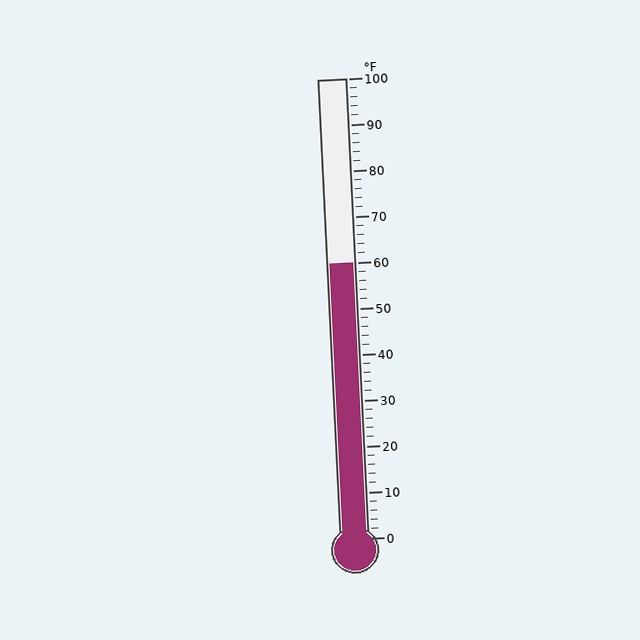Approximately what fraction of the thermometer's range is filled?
The thermometer is filled to approximately 60% of its range.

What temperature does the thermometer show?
The thermometer shows approximately 60°F.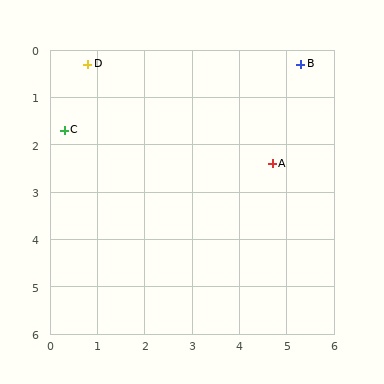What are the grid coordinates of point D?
Point D is at approximately (0.8, 0.3).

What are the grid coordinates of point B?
Point B is at approximately (5.3, 0.3).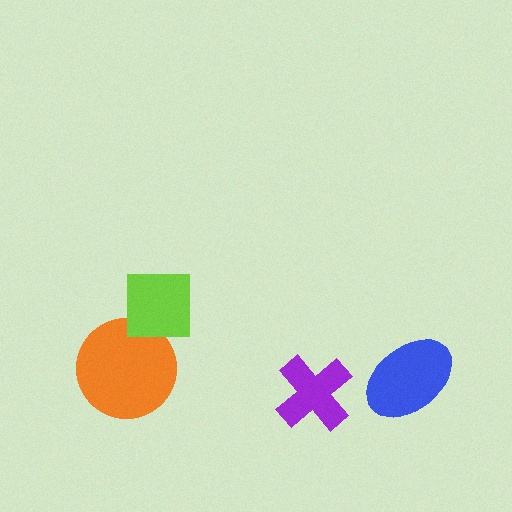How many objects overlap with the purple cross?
0 objects overlap with the purple cross.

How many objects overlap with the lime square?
1 object overlaps with the lime square.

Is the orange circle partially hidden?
Yes, it is partially covered by another shape.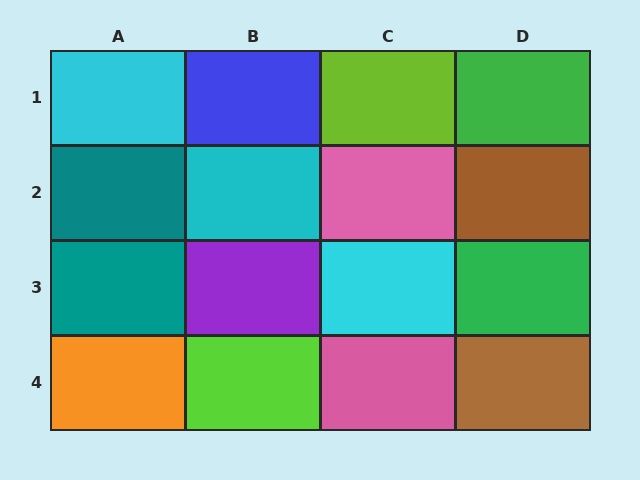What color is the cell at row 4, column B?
Lime.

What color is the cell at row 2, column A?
Teal.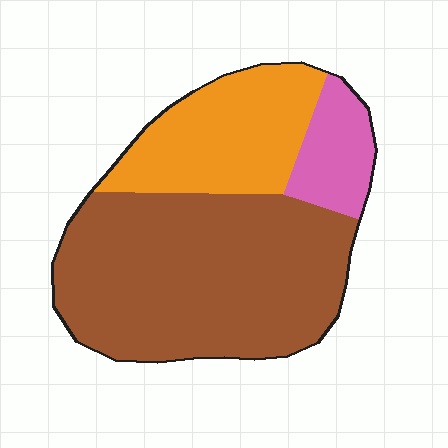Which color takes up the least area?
Pink, at roughly 10%.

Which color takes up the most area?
Brown, at roughly 60%.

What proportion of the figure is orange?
Orange covers roughly 25% of the figure.